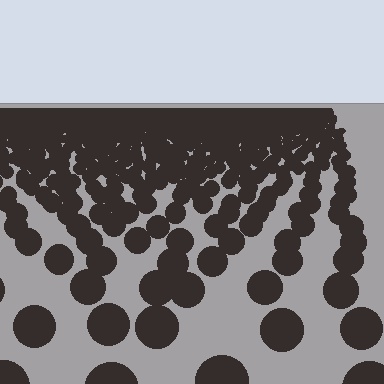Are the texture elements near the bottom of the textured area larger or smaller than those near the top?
Larger. Near the bottom, elements are closer to the viewer and appear at a bigger on-screen size.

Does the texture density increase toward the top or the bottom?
Density increases toward the top.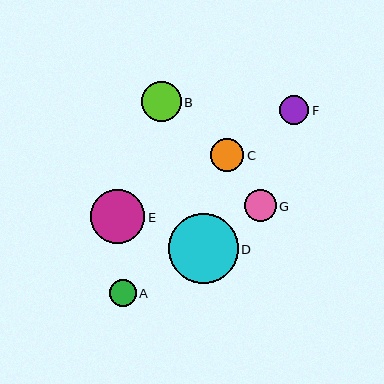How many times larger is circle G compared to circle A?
Circle G is approximately 1.2 times the size of circle A.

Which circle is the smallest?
Circle A is the smallest with a size of approximately 27 pixels.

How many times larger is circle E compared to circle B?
Circle E is approximately 1.3 times the size of circle B.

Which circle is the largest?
Circle D is the largest with a size of approximately 69 pixels.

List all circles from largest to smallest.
From largest to smallest: D, E, B, C, G, F, A.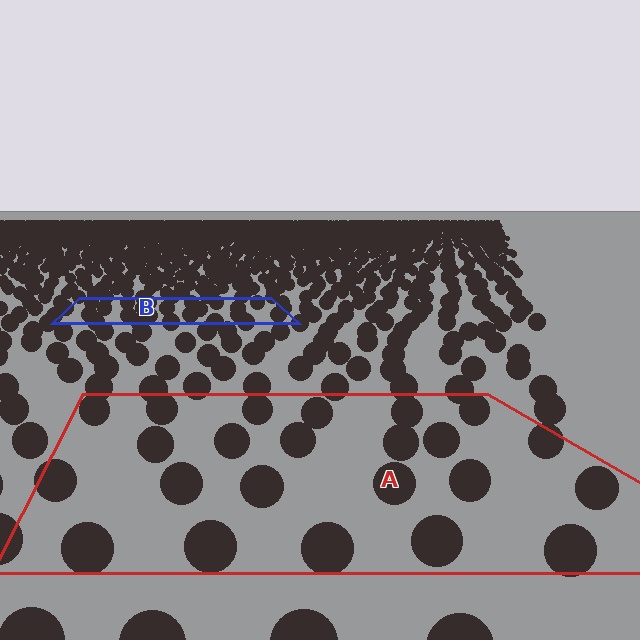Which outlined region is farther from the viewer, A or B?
Region B is farther from the viewer — the texture elements inside it appear smaller and more densely packed.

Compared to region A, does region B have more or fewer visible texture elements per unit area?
Region B has more texture elements per unit area — they are packed more densely because it is farther away.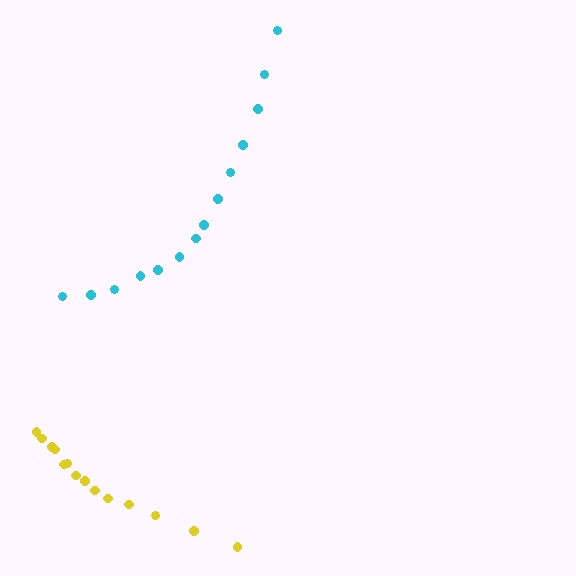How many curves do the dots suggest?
There are 2 distinct paths.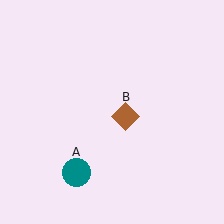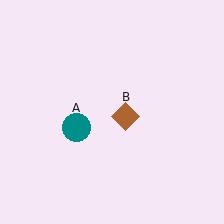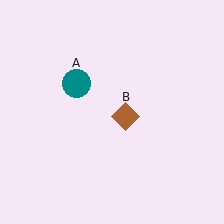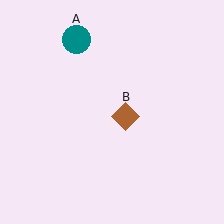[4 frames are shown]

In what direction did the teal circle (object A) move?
The teal circle (object A) moved up.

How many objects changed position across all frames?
1 object changed position: teal circle (object A).